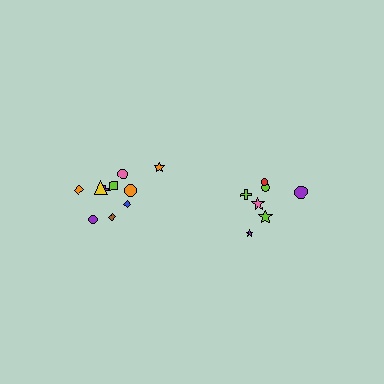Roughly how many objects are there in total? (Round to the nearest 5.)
Roughly 15 objects in total.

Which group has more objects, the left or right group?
The left group.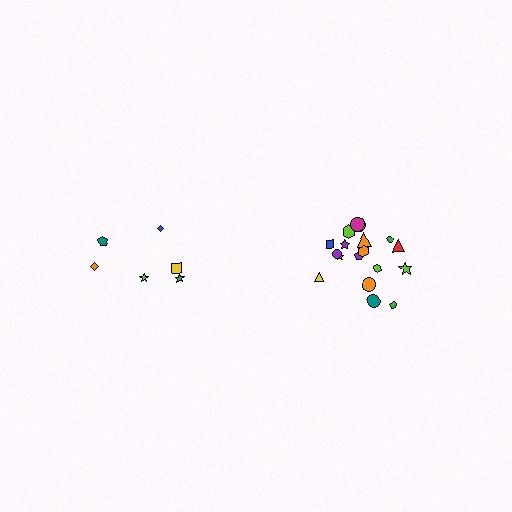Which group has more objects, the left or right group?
The right group.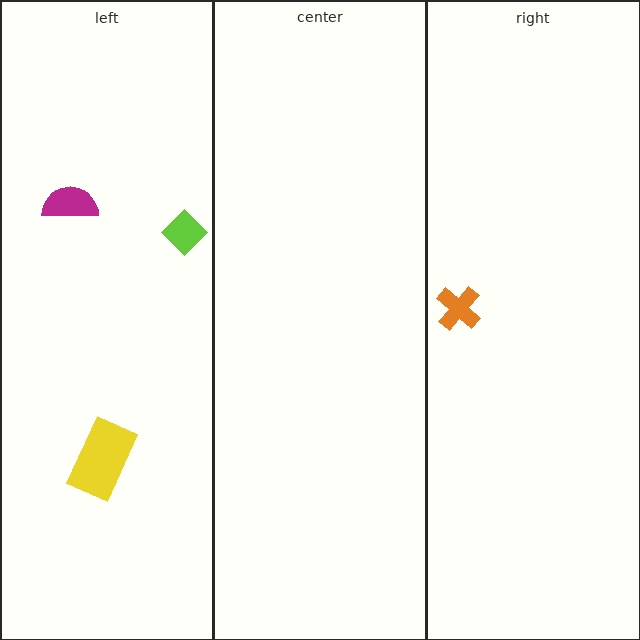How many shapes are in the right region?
1.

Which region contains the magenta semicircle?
The left region.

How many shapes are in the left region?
3.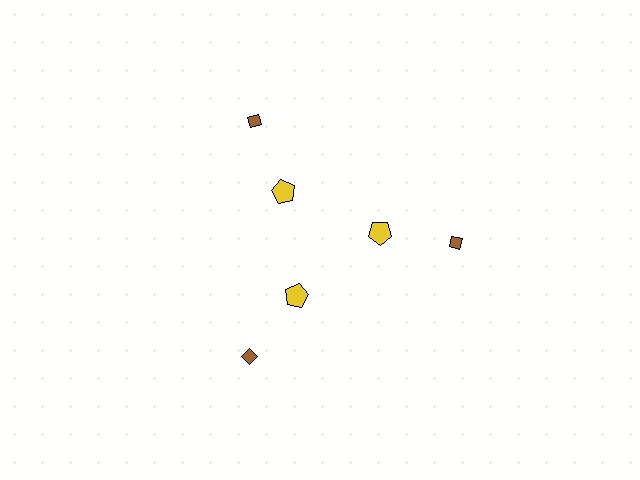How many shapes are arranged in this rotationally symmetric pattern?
There are 6 shapes, arranged in 3 groups of 2.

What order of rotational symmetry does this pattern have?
This pattern has 3-fold rotational symmetry.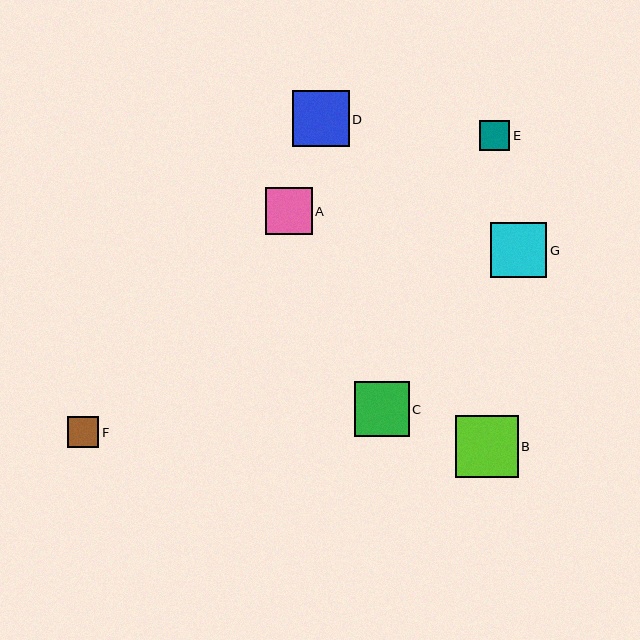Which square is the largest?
Square B is the largest with a size of approximately 63 pixels.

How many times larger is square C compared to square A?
Square C is approximately 1.2 times the size of square A.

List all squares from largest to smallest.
From largest to smallest: B, D, G, C, A, F, E.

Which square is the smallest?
Square E is the smallest with a size of approximately 31 pixels.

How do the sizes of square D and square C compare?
Square D and square C are approximately the same size.